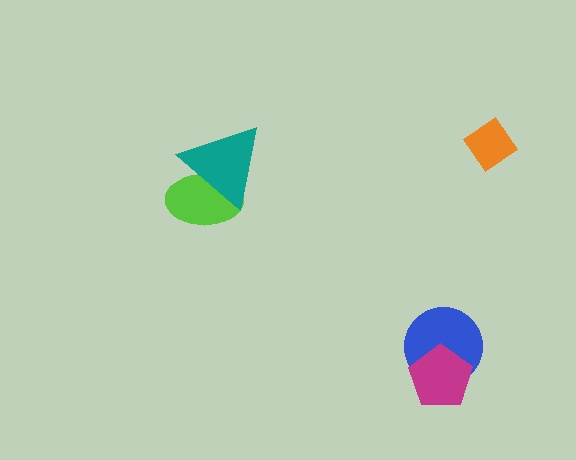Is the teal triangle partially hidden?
No, no other shape covers it.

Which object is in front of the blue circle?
The magenta pentagon is in front of the blue circle.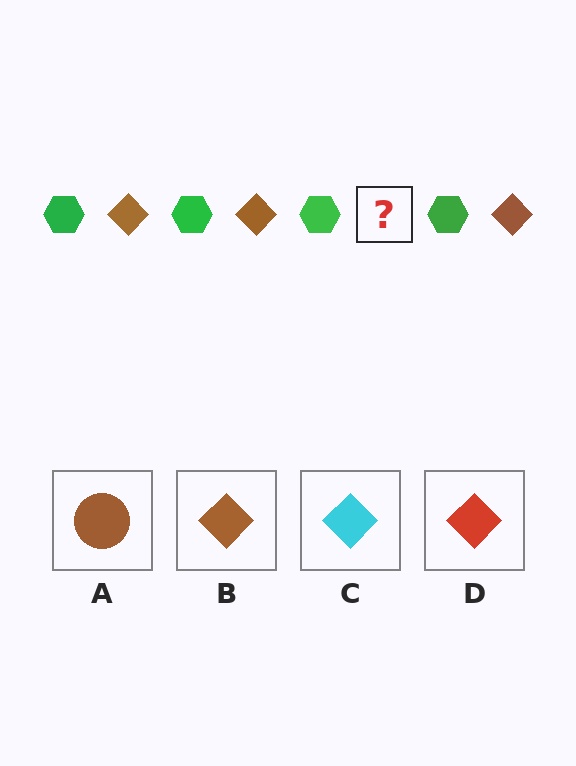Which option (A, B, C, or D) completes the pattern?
B.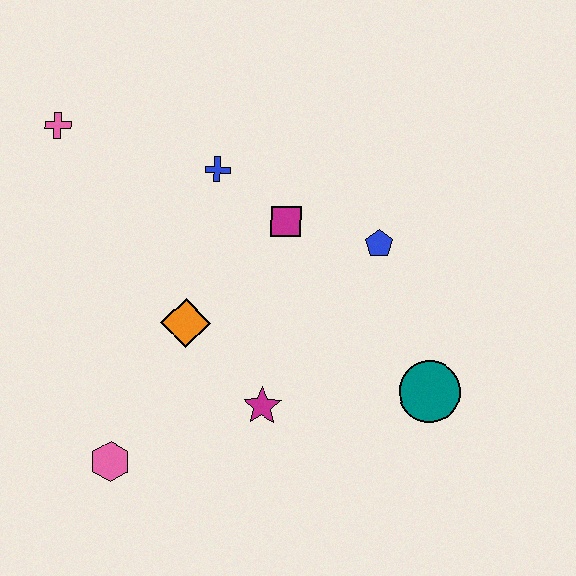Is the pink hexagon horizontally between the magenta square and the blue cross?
No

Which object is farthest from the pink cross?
The teal circle is farthest from the pink cross.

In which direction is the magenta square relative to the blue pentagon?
The magenta square is to the left of the blue pentagon.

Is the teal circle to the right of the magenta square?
Yes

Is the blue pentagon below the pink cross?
Yes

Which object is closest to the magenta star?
The orange diamond is closest to the magenta star.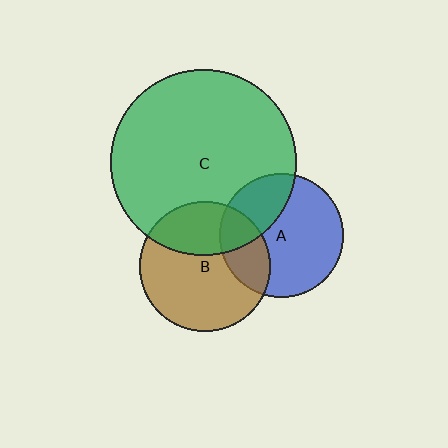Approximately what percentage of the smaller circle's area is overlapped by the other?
Approximately 35%.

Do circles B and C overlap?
Yes.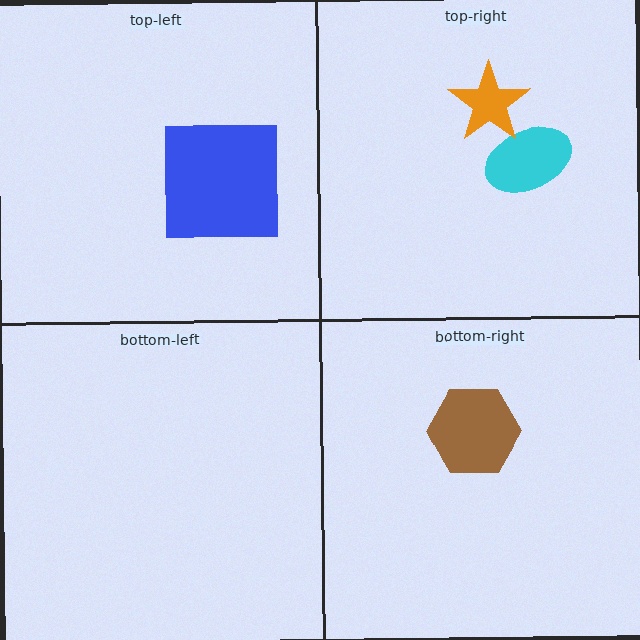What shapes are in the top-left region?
The blue square.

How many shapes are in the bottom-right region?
1.